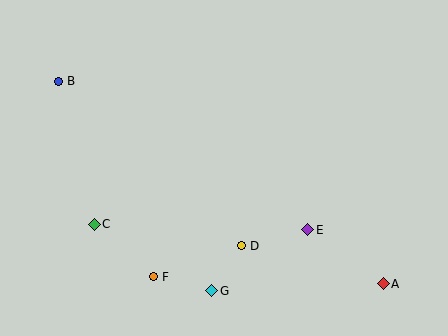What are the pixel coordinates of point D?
Point D is at (242, 246).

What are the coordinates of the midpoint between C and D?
The midpoint between C and D is at (168, 235).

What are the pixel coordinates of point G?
Point G is at (212, 291).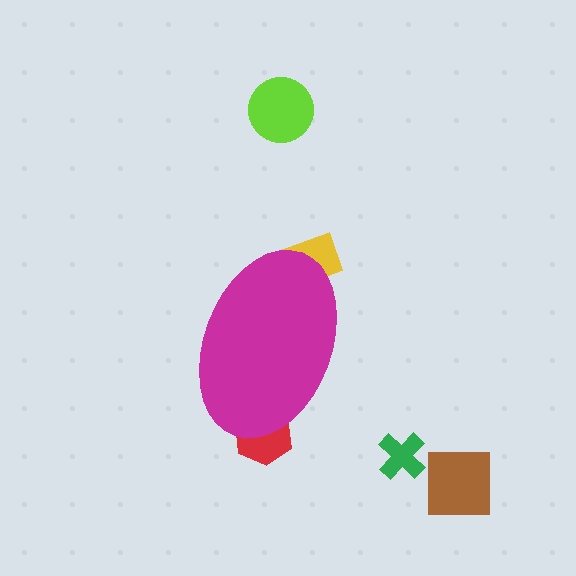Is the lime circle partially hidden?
No, the lime circle is fully visible.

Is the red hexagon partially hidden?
Yes, the red hexagon is partially hidden behind the magenta ellipse.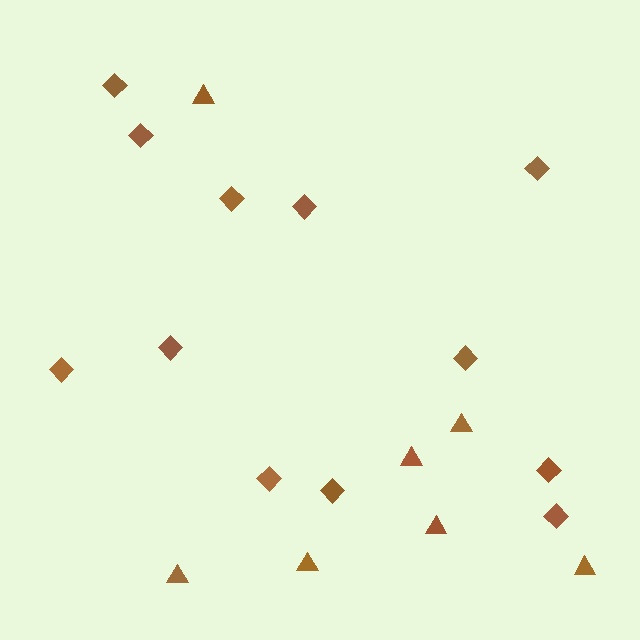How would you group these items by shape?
There are 2 groups: one group of diamonds (12) and one group of triangles (7).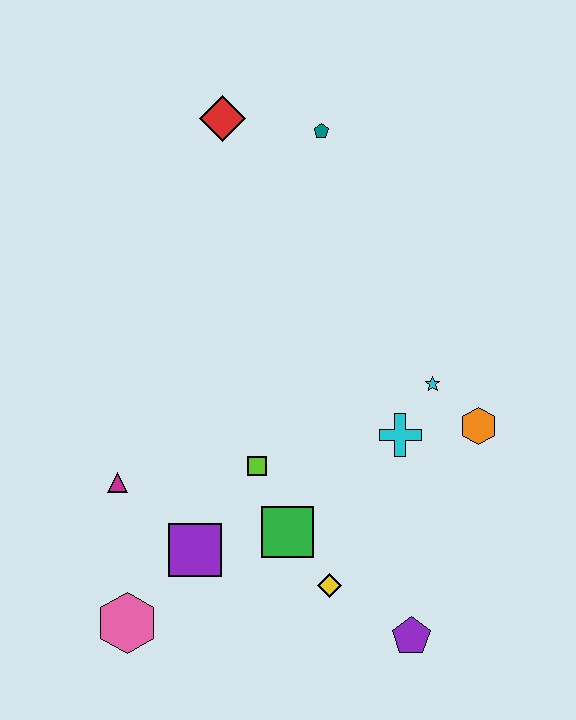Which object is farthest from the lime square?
The red diamond is farthest from the lime square.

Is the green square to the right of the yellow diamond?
No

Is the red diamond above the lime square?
Yes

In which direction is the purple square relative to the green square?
The purple square is to the left of the green square.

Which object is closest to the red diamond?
The teal pentagon is closest to the red diamond.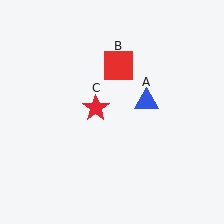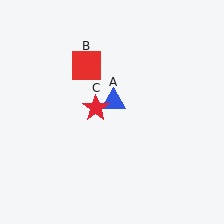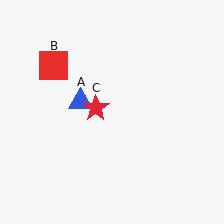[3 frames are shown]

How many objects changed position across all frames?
2 objects changed position: blue triangle (object A), red square (object B).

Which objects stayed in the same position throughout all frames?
Red star (object C) remained stationary.